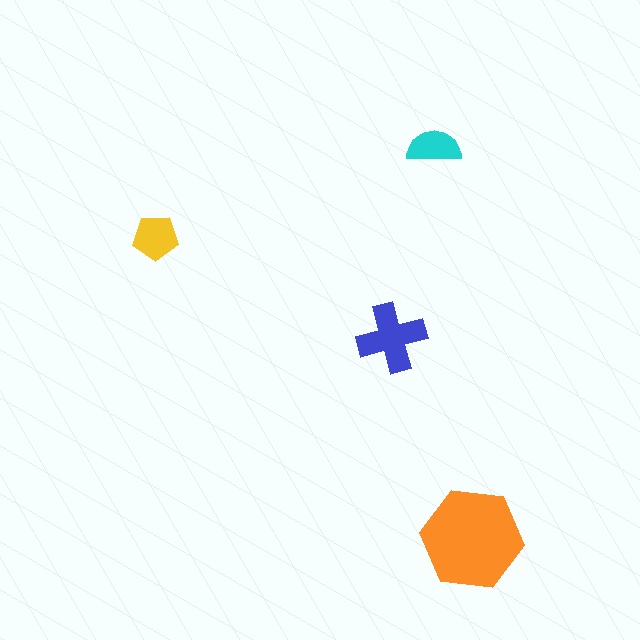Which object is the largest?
The orange hexagon.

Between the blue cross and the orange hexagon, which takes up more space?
The orange hexagon.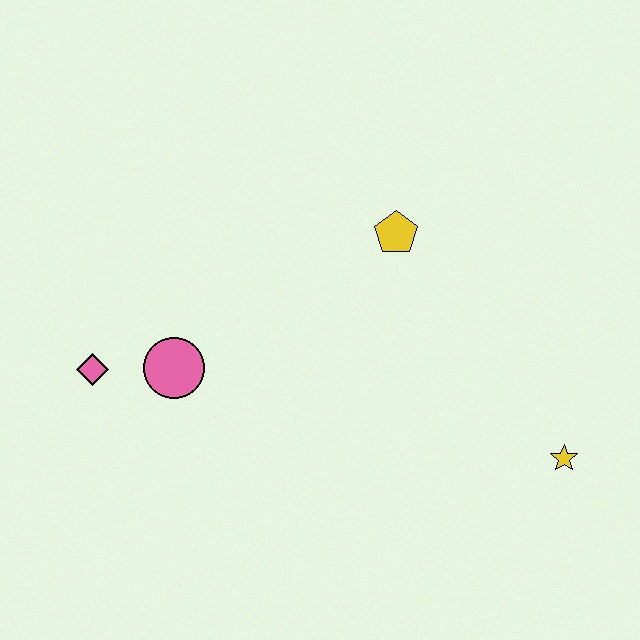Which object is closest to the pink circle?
The pink diamond is closest to the pink circle.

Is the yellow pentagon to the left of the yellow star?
Yes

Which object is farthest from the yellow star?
The pink diamond is farthest from the yellow star.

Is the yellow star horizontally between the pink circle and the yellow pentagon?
No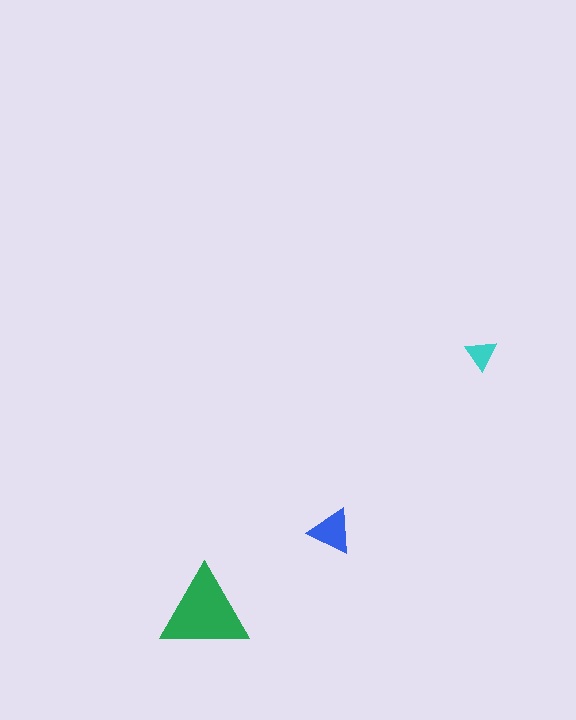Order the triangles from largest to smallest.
the green one, the blue one, the cyan one.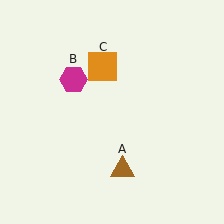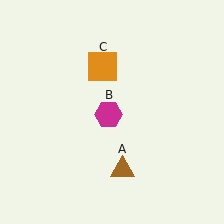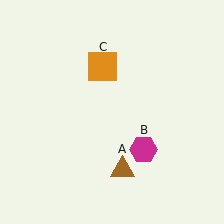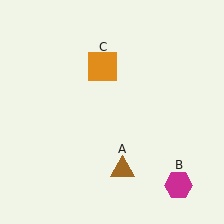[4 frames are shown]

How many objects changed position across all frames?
1 object changed position: magenta hexagon (object B).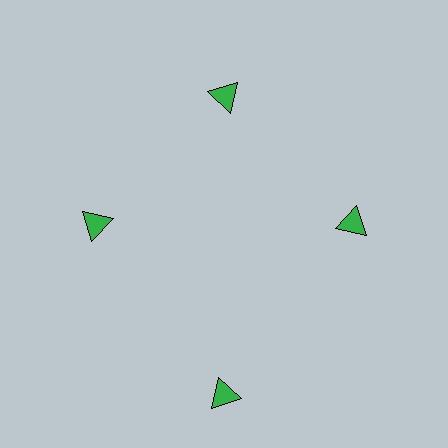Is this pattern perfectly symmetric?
No. The 4 green triangles are arranged in a ring, but one element near the 6 o'clock position is pushed outward from the center, breaking the 4-fold rotational symmetry.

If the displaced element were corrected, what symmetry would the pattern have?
It would have 4-fold rotational symmetry — the pattern would map onto itself every 90 degrees.